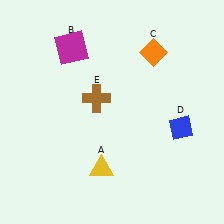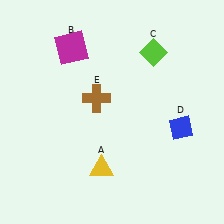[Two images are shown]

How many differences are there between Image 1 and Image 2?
There is 1 difference between the two images.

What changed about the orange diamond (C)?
In Image 1, C is orange. In Image 2, it changed to lime.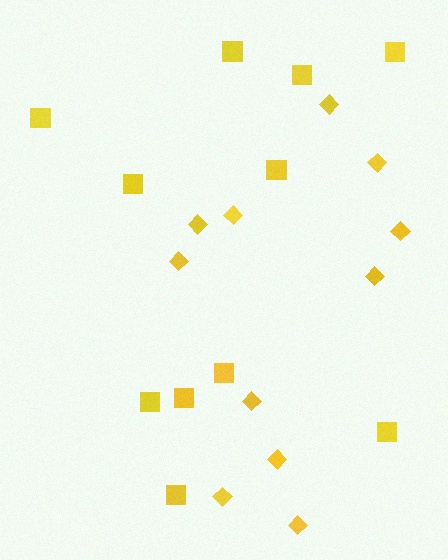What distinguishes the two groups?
There are 2 groups: one group of squares (11) and one group of diamonds (11).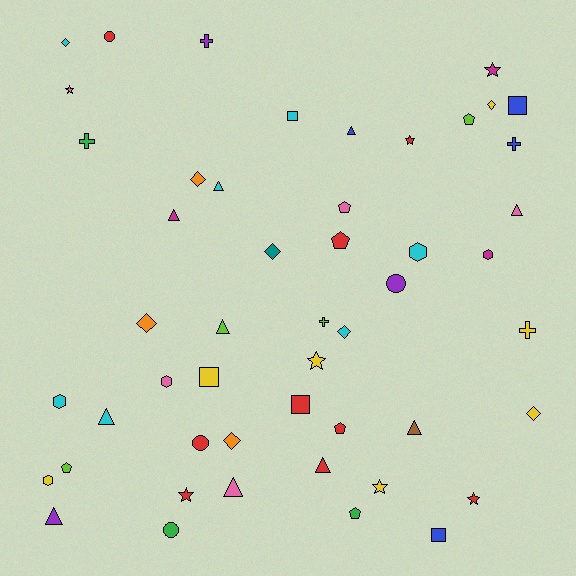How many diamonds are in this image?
There are 8 diamonds.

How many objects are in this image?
There are 50 objects.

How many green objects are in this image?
There are 3 green objects.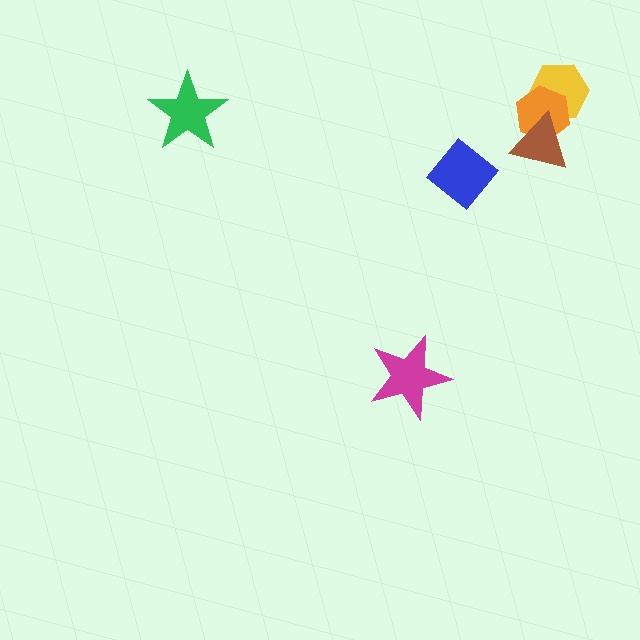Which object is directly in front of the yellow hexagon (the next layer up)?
The orange hexagon is directly in front of the yellow hexagon.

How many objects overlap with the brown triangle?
2 objects overlap with the brown triangle.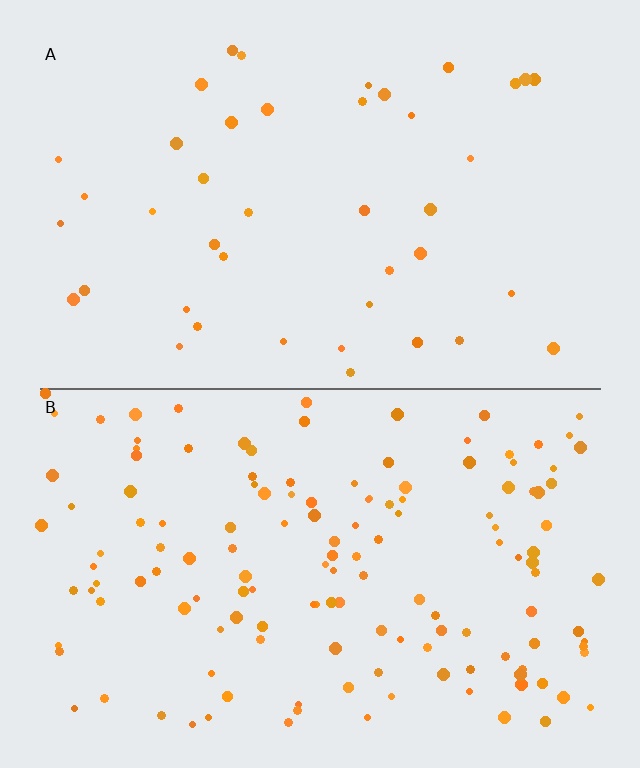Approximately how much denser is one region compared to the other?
Approximately 3.5× — region B over region A.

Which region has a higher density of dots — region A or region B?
B (the bottom).